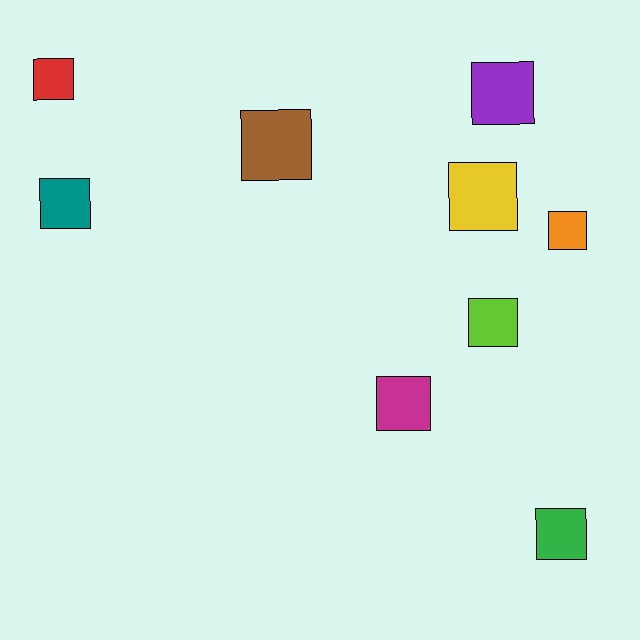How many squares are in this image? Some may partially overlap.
There are 9 squares.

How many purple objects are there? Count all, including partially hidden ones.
There is 1 purple object.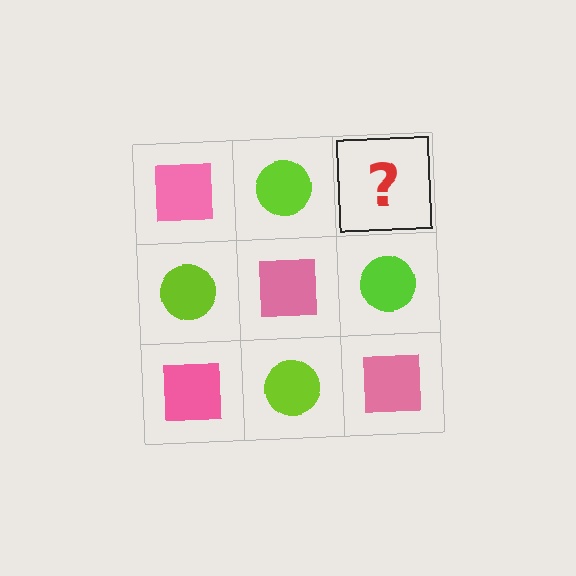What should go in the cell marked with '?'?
The missing cell should contain a pink square.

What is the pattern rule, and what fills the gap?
The rule is that it alternates pink square and lime circle in a checkerboard pattern. The gap should be filled with a pink square.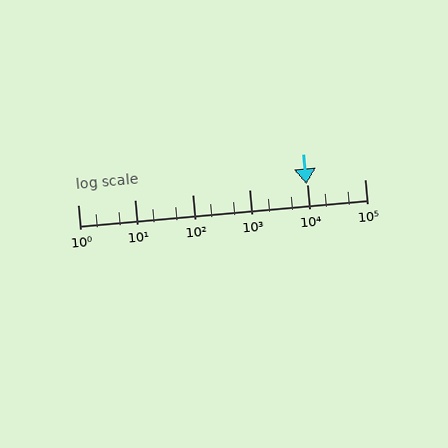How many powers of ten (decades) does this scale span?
The scale spans 5 decades, from 1 to 100000.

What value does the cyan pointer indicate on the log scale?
The pointer indicates approximately 9500.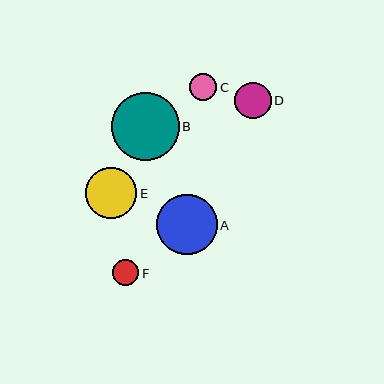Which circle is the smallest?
Circle F is the smallest with a size of approximately 26 pixels.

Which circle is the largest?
Circle B is the largest with a size of approximately 68 pixels.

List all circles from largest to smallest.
From largest to smallest: B, A, E, D, C, F.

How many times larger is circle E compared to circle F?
Circle E is approximately 2.0 times the size of circle F.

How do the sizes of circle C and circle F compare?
Circle C and circle F are approximately the same size.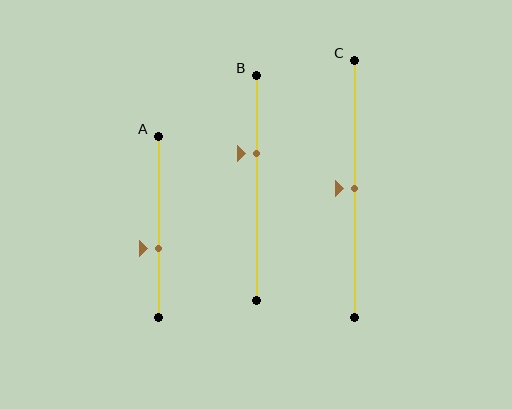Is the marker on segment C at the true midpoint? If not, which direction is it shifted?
Yes, the marker on segment C is at the true midpoint.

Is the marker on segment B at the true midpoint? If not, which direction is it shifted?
No, the marker on segment B is shifted upward by about 15% of the segment length.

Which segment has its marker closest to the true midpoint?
Segment C has its marker closest to the true midpoint.